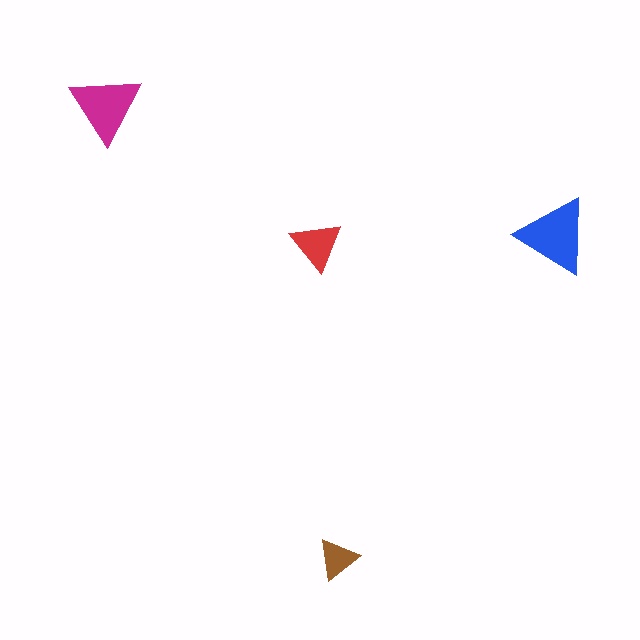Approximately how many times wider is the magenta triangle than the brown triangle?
About 1.5 times wider.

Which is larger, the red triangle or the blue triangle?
The blue one.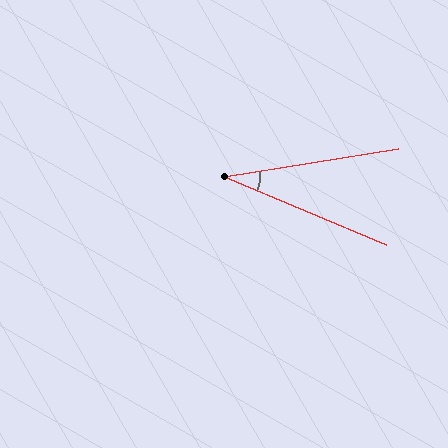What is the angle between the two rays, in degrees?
Approximately 32 degrees.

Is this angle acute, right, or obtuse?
It is acute.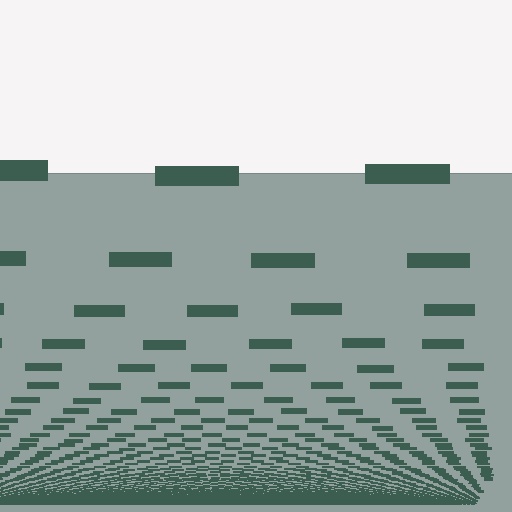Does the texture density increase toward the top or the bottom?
Density increases toward the bottom.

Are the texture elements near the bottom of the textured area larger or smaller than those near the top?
Smaller. The gradient is inverted — elements near the bottom are smaller and denser.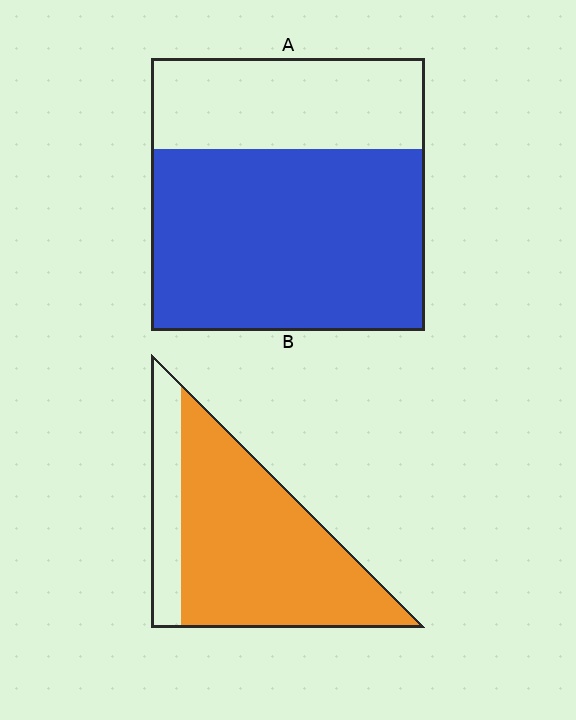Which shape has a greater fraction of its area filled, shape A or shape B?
Shape B.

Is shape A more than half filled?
Yes.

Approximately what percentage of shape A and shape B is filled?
A is approximately 65% and B is approximately 80%.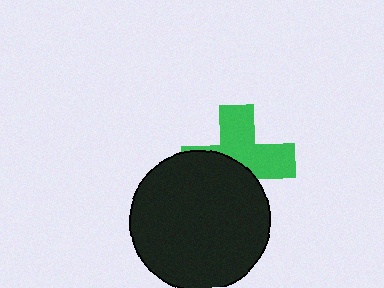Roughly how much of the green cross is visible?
About half of it is visible (roughly 54%).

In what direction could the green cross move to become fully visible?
The green cross could move up. That would shift it out from behind the black circle entirely.